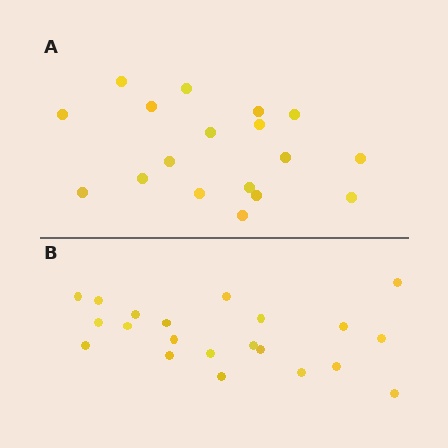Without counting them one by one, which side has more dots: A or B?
Region B (the bottom region) has more dots.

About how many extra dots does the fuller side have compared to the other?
Region B has just a few more — roughly 2 or 3 more dots than region A.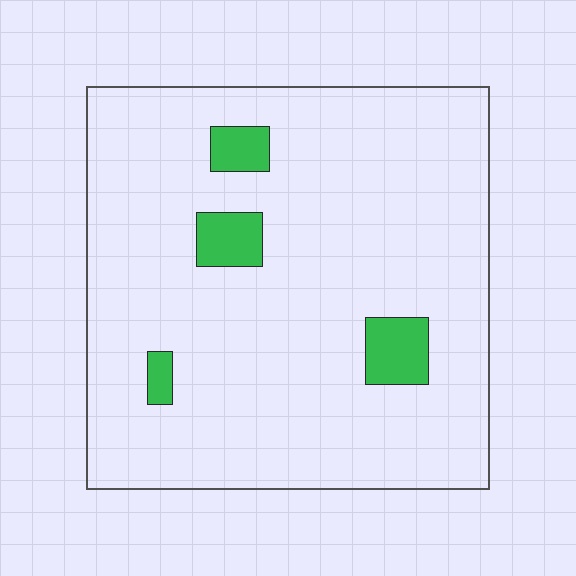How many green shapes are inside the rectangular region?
4.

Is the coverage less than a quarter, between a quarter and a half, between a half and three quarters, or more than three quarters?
Less than a quarter.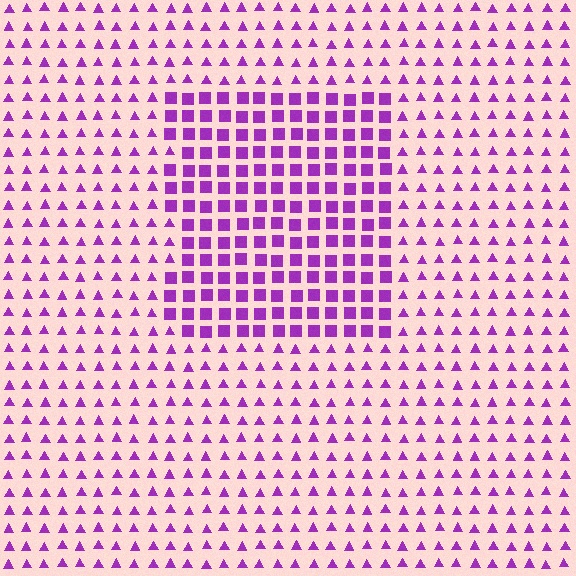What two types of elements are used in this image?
The image uses squares inside the rectangle region and triangles outside it.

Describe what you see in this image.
The image is filled with small purple elements arranged in a uniform grid. A rectangle-shaped region contains squares, while the surrounding area contains triangles. The boundary is defined purely by the change in element shape.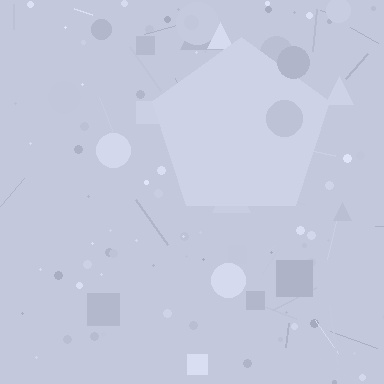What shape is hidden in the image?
A pentagon is hidden in the image.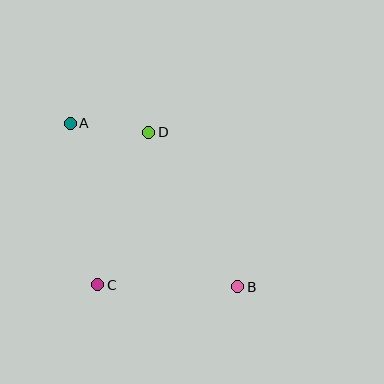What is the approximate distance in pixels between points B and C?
The distance between B and C is approximately 140 pixels.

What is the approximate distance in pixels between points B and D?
The distance between B and D is approximately 179 pixels.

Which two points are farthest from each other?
Points A and B are farthest from each other.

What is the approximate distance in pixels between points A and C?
The distance between A and C is approximately 164 pixels.